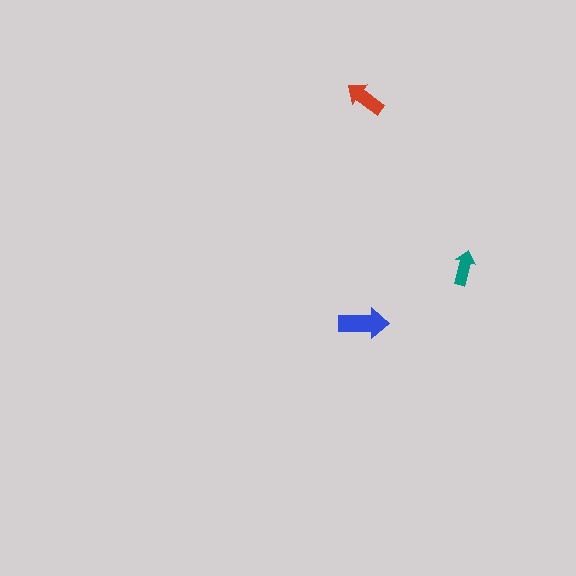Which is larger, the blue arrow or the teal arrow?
The blue one.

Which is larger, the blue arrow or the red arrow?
The blue one.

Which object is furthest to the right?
The teal arrow is rightmost.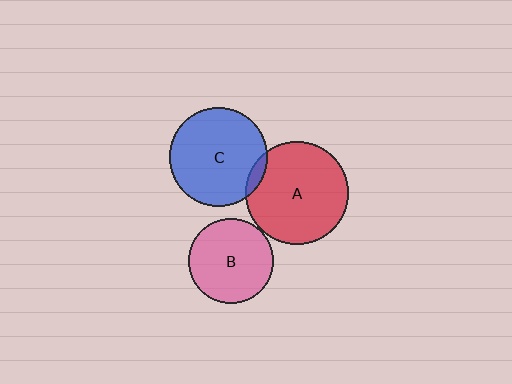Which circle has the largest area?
Circle A (red).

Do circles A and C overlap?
Yes.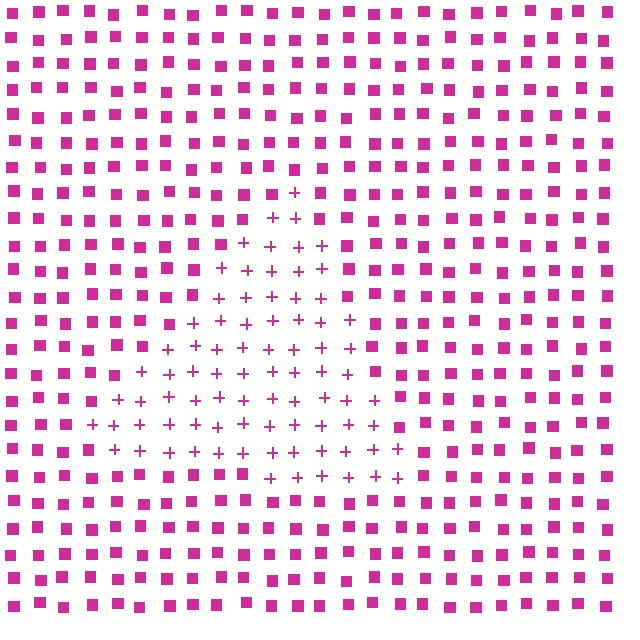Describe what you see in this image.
The image is filled with small magenta elements arranged in a uniform grid. A triangle-shaped region contains plus signs, while the surrounding area contains squares. The boundary is defined purely by the change in element shape.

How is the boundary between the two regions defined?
The boundary is defined by a change in element shape: plus signs inside vs. squares outside. All elements share the same color and spacing.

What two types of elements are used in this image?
The image uses plus signs inside the triangle region and squares outside it.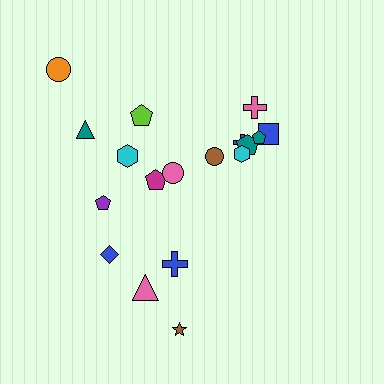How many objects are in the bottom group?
There are 4 objects.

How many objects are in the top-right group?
There are 8 objects.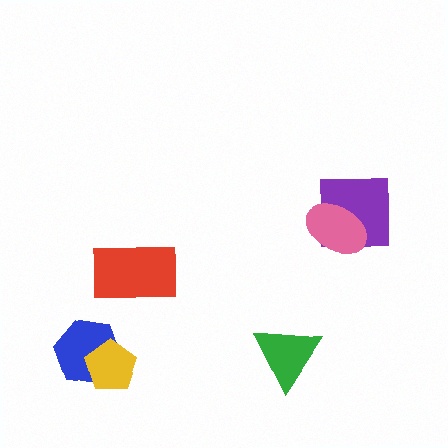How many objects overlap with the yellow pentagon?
1 object overlaps with the yellow pentagon.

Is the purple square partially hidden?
Yes, it is partially covered by another shape.